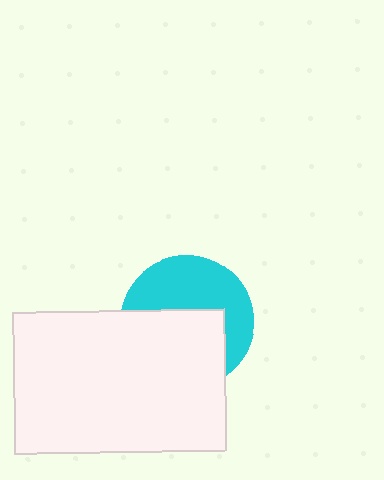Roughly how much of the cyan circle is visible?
About half of it is visible (roughly 49%).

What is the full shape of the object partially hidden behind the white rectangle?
The partially hidden object is a cyan circle.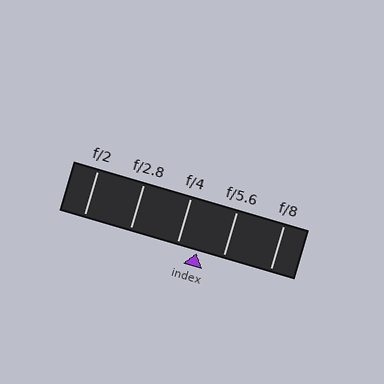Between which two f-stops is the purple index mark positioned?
The index mark is between f/4 and f/5.6.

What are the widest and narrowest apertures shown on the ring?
The widest aperture shown is f/2 and the narrowest is f/8.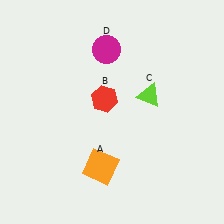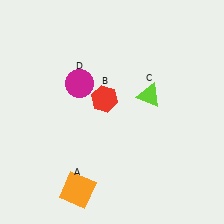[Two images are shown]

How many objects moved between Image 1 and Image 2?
2 objects moved between the two images.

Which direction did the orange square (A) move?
The orange square (A) moved left.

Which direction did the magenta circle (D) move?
The magenta circle (D) moved down.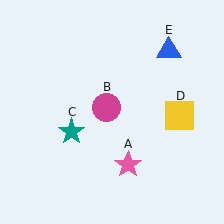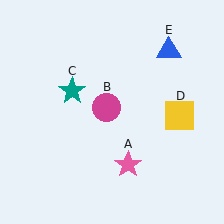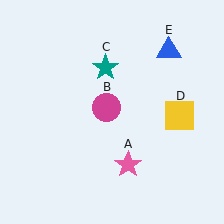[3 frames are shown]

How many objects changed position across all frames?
1 object changed position: teal star (object C).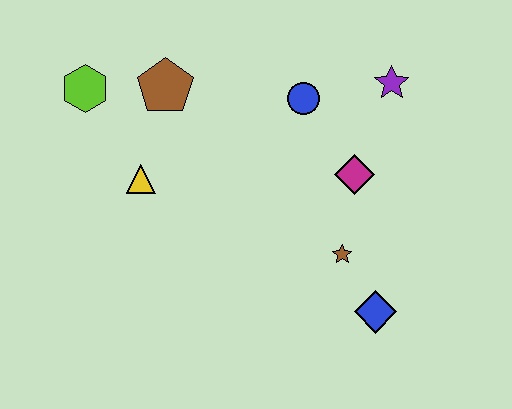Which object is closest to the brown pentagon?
The lime hexagon is closest to the brown pentagon.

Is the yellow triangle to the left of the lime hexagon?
No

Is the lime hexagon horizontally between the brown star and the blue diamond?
No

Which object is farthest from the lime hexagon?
The blue diamond is farthest from the lime hexagon.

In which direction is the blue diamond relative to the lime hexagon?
The blue diamond is to the right of the lime hexagon.